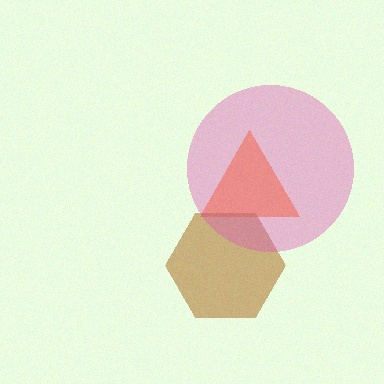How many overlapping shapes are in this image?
There are 3 overlapping shapes in the image.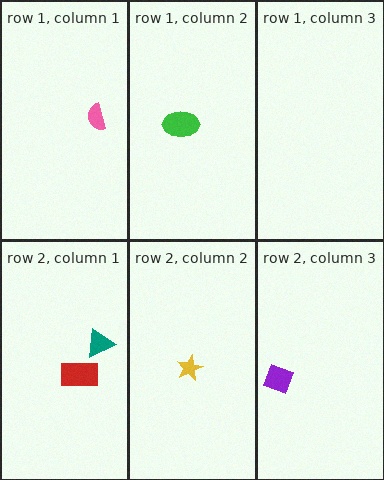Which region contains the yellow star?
The row 2, column 2 region.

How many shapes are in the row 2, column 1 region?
2.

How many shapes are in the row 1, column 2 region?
1.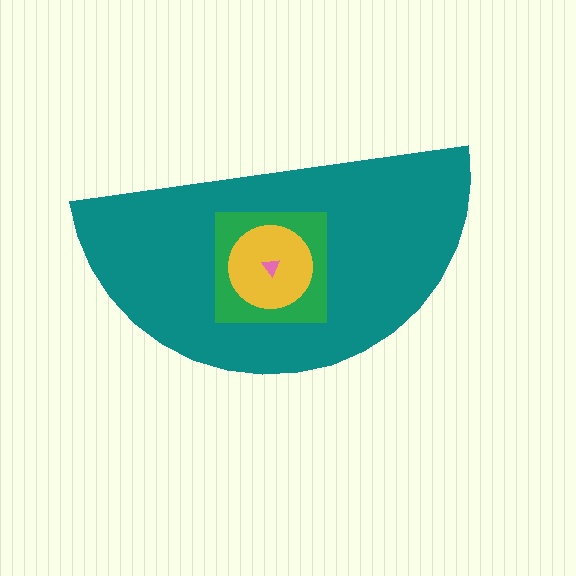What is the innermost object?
The pink triangle.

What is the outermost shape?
The teal semicircle.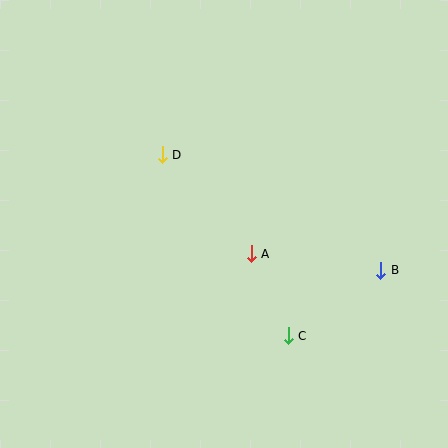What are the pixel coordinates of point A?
Point A is at (251, 254).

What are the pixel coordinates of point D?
Point D is at (162, 155).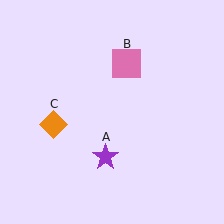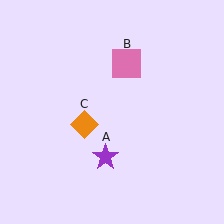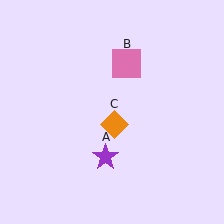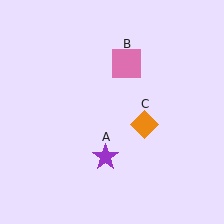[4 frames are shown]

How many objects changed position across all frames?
1 object changed position: orange diamond (object C).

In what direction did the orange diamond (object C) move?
The orange diamond (object C) moved right.